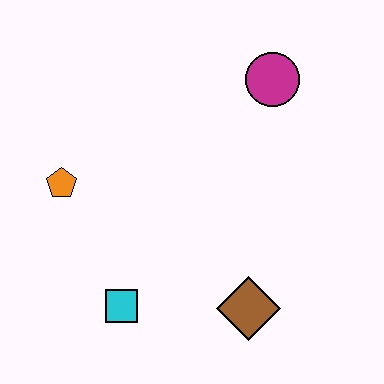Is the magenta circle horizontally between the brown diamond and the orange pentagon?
No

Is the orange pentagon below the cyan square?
No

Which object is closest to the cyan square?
The brown diamond is closest to the cyan square.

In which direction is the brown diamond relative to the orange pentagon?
The brown diamond is to the right of the orange pentagon.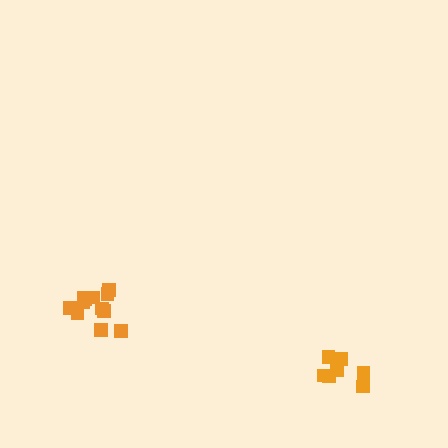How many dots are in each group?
Group 1: 8 dots, Group 2: 12 dots (20 total).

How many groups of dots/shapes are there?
There are 2 groups.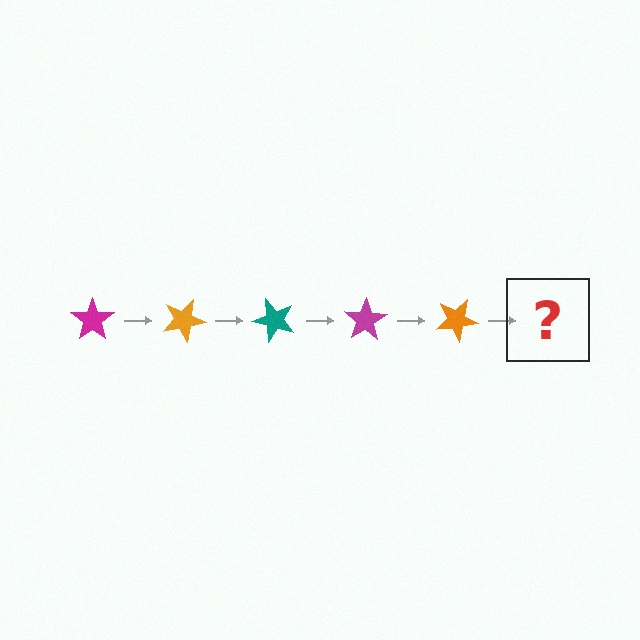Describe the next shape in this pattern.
It should be a teal star, rotated 125 degrees from the start.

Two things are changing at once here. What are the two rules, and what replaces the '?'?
The two rules are that it rotates 25 degrees each step and the color cycles through magenta, orange, and teal. The '?' should be a teal star, rotated 125 degrees from the start.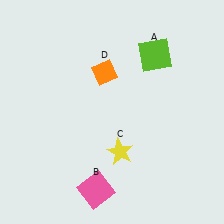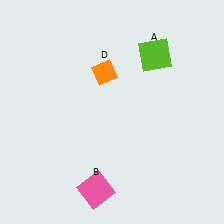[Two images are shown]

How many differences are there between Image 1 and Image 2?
There is 1 difference between the two images.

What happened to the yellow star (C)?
The yellow star (C) was removed in Image 2. It was in the bottom-right area of Image 1.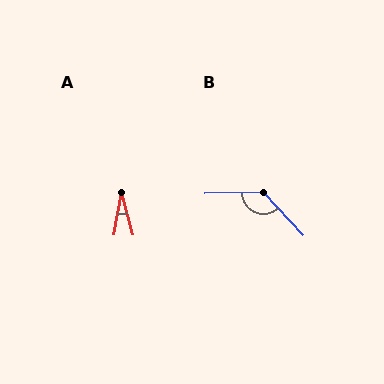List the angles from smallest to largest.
A (26°), B (131°).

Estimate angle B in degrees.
Approximately 131 degrees.